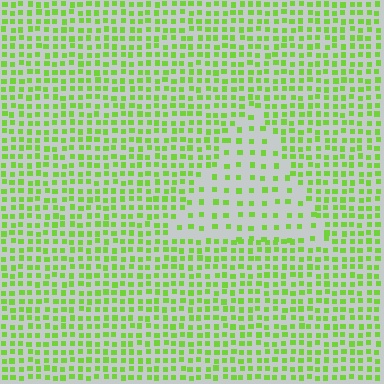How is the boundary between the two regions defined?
The boundary is defined by a change in element density (approximately 2.1x ratio). All elements are the same color, size, and shape.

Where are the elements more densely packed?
The elements are more densely packed outside the triangle boundary.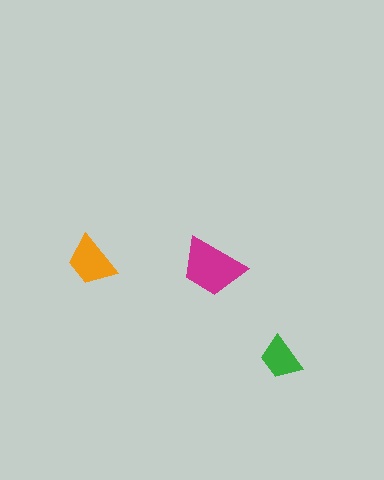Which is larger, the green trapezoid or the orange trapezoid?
The orange one.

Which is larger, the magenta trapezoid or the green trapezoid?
The magenta one.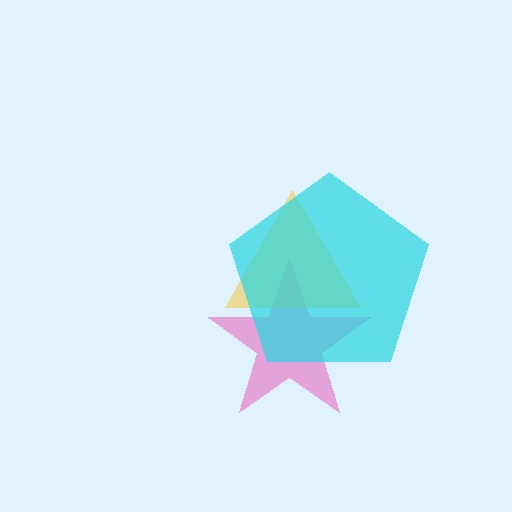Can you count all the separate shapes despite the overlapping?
Yes, there are 3 separate shapes.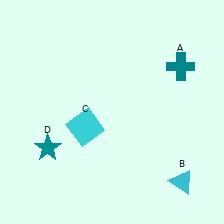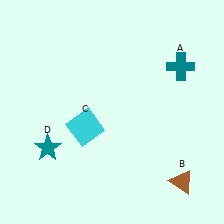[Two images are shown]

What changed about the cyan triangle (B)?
In Image 1, B is cyan. In Image 2, it changed to brown.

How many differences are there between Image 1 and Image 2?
There is 1 difference between the two images.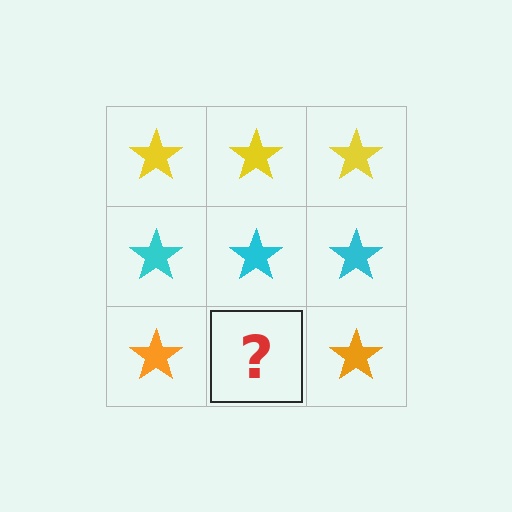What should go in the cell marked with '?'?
The missing cell should contain an orange star.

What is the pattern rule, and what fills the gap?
The rule is that each row has a consistent color. The gap should be filled with an orange star.